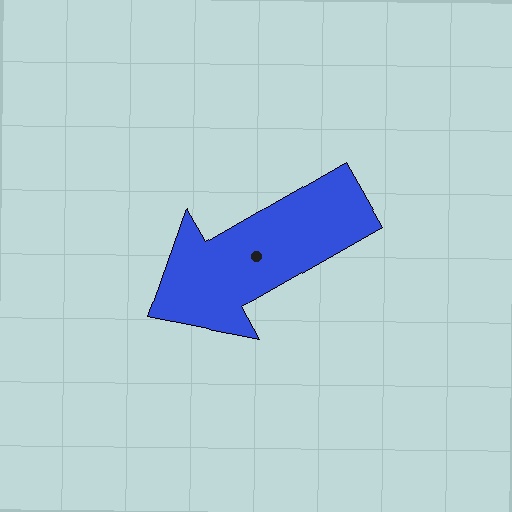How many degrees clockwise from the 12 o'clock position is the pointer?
Approximately 240 degrees.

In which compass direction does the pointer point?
Southwest.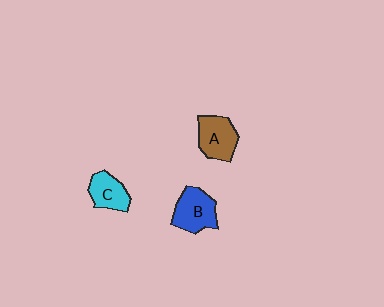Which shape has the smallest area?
Shape C (cyan).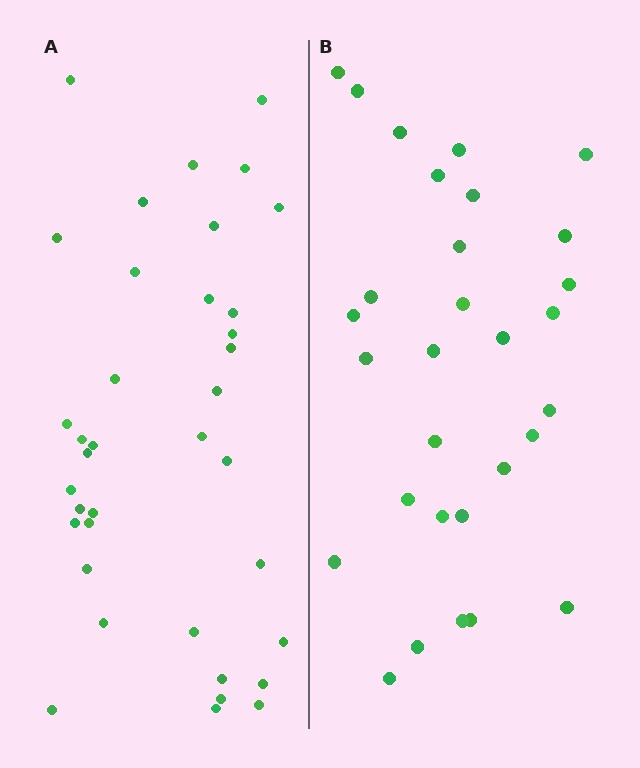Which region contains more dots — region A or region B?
Region A (the left region) has more dots.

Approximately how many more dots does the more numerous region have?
Region A has roughly 8 or so more dots than region B.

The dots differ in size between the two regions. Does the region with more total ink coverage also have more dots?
No. Region B has more total ink coverage because its dots are larger, but region A actually contains more individual dots. Total area can be misleading — the number of items is what matters here.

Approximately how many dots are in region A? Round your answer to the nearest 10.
About 40 dots. (The exact count is 37, which rounds to 40.)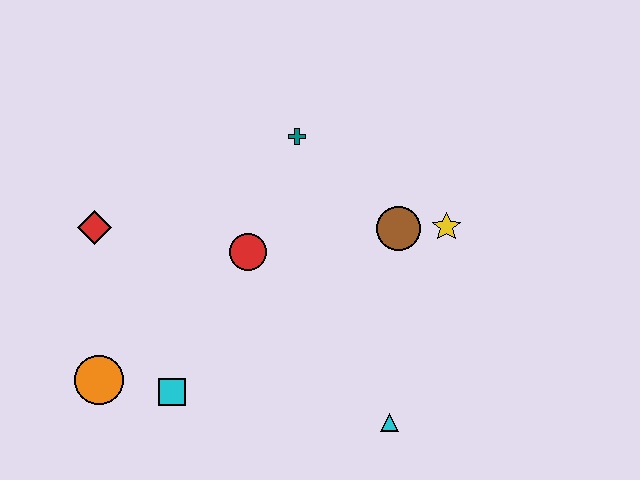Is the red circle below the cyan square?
No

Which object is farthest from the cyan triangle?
The red diamond is farthest from the cyan triangle.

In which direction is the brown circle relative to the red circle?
The brown circle is to the right of the red circle.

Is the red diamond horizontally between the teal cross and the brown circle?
No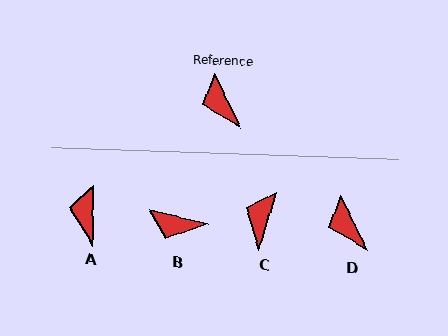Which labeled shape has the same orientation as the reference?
D.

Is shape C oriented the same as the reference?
No, it is off by about 43 degrees.